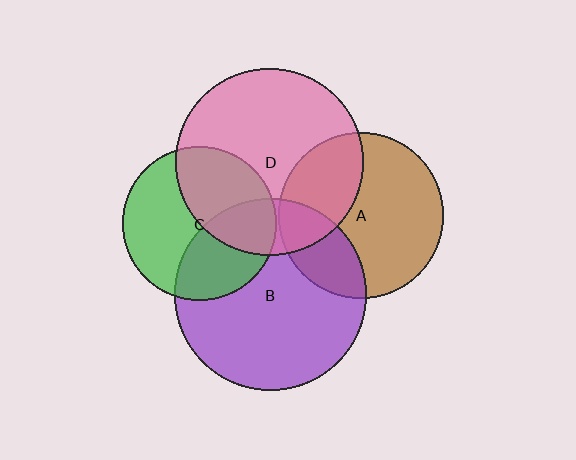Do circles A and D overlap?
Yes.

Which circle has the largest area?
Circle B (purple).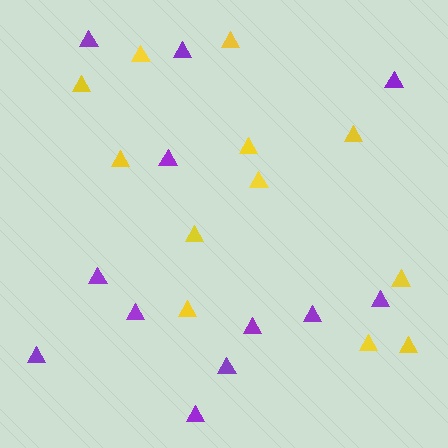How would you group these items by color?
There are 2 groups: one group of yellow triangles (12) and one group of purple triangles (12).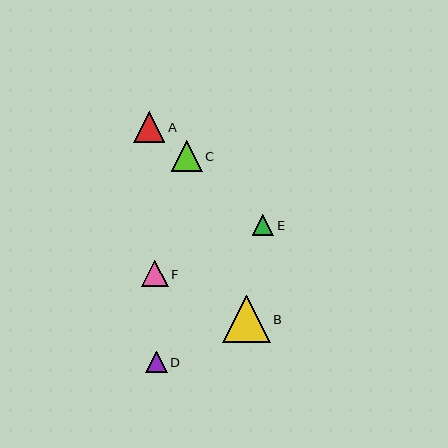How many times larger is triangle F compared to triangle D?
Triangle F is approximately 1.3 times the size of triangle D.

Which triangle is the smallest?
Triangle E is the smallest with a size of approximately 21 pixels.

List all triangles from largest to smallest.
From largest to smallest: B, A, C, F, D, E.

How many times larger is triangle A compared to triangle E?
Triangle A is approximately 1.5 times the size of triangle E.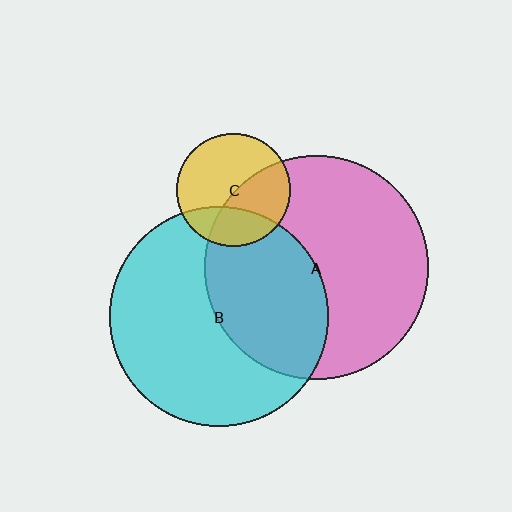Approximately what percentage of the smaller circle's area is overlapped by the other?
Approximately 25%.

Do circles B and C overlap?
Yes.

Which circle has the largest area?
Circle A (pink).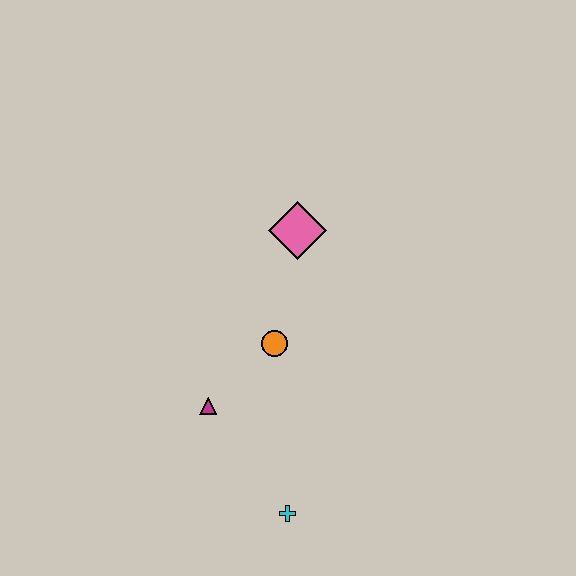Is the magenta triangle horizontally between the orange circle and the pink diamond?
No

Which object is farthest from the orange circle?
The cyan cross is farthest from the orange circle.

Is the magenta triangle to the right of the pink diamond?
No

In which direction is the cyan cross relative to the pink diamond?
The cyan cross is below the pink diamond.